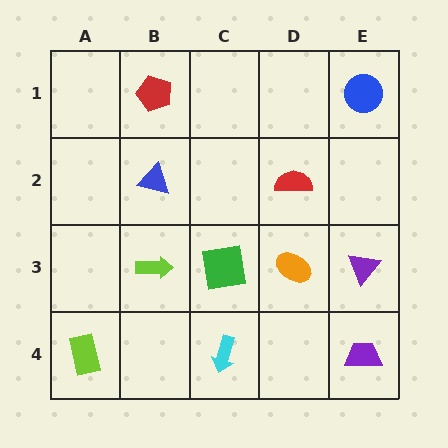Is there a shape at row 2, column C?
No, that cell is empty.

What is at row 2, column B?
A blue triangle.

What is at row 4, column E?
A purple trapezoid.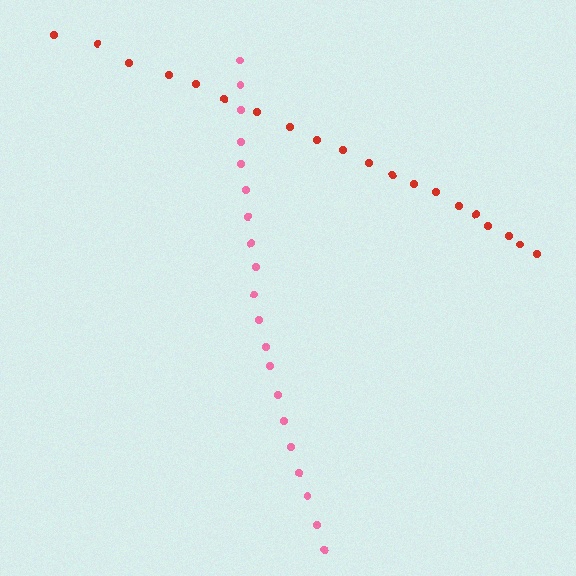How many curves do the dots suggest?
There are 2 distinct paths.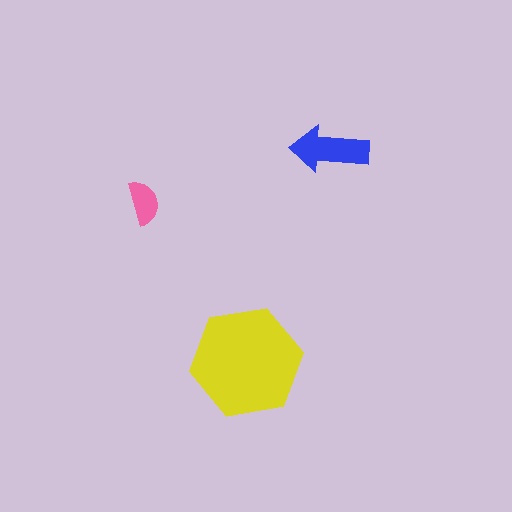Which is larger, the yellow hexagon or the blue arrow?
The yellow hexagon.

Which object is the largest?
The yellow hexagon.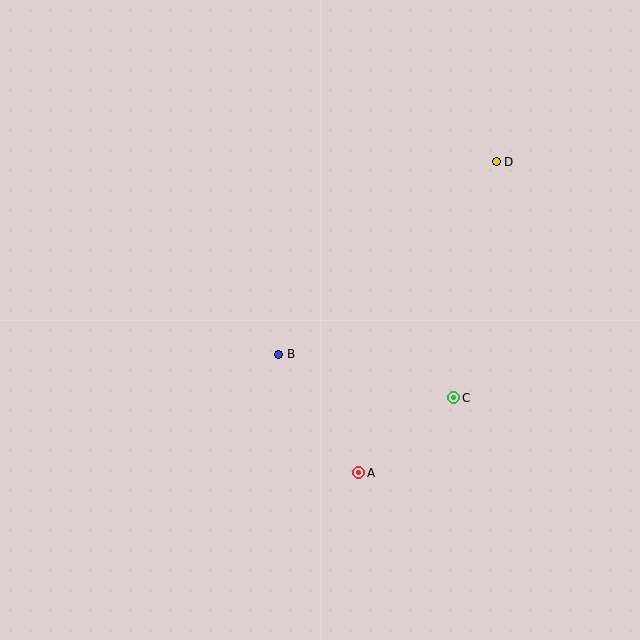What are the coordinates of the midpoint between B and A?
The midpoint between B and A is at (319, 414).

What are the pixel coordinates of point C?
Point C is at (454, 398).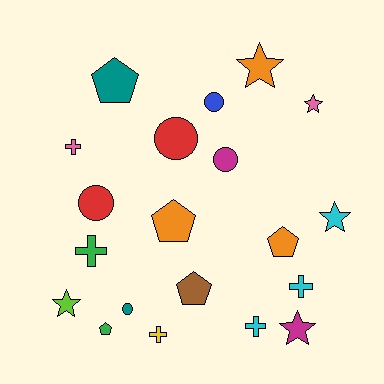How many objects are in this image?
There are 20 objects.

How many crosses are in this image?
There are 5 crosses.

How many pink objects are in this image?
There are 2 pink objects.